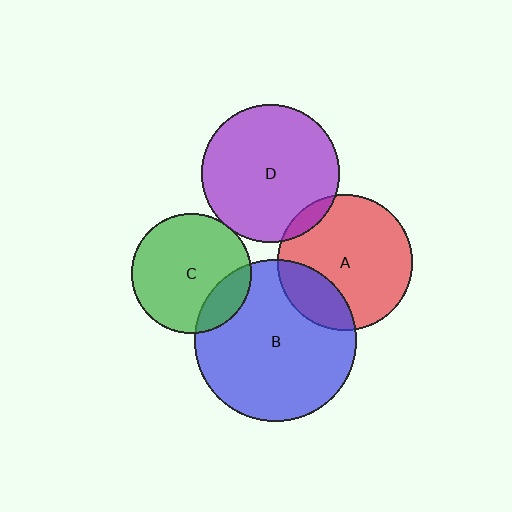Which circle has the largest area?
Circle B (blue).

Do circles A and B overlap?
Yes.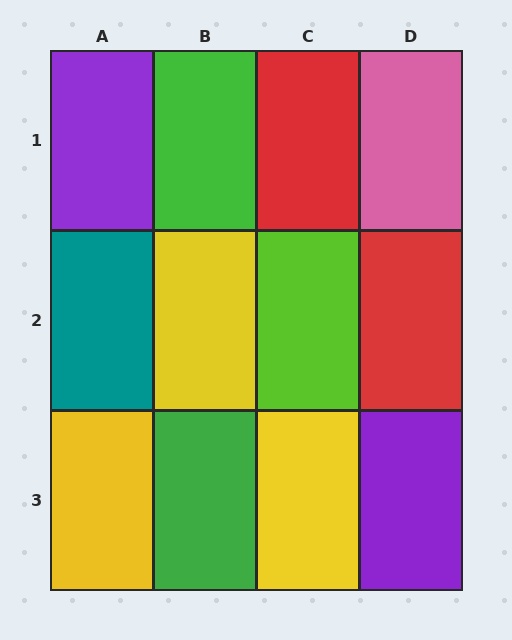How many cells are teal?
1 cell is teal.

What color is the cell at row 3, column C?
Yellow.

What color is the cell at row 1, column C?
Red.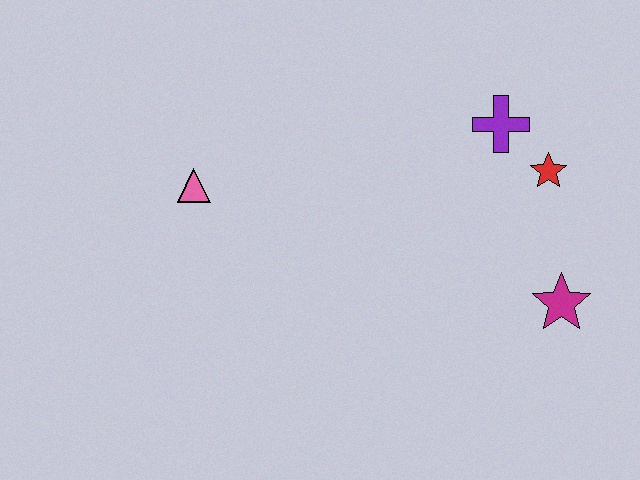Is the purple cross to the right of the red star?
No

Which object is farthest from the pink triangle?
The magenta star is farthest from the pink triangle.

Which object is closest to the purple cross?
The red star is closest to the purple cross.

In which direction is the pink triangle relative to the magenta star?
The pink triangle is to the left of the magenta star.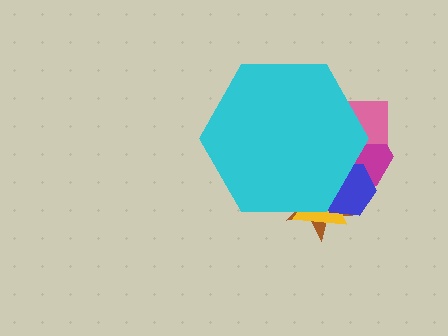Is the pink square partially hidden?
Yes, the pink square is partially hidden behind the cyan hexagon.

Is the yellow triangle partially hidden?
Yes, the yellow triangle is partially hidden behind the cyan hexagon.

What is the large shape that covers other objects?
A cyan hexagon.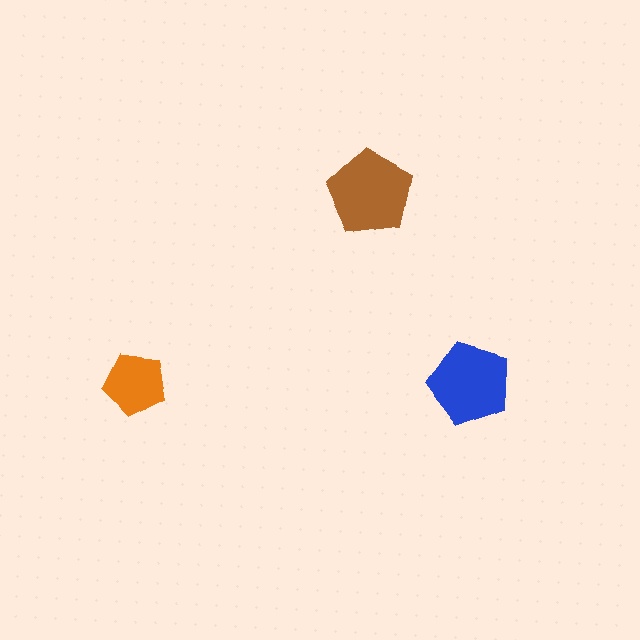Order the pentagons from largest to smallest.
the brown one, the blue one, the orange one.